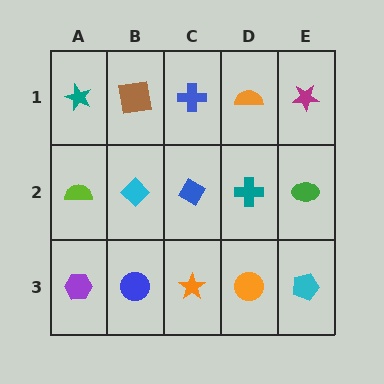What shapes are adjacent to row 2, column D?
An orange semicircle (row 1, column D), an orange circle (row 3, column D), a blue diamond (row 2, column C), a green ellipse (row 2, column E).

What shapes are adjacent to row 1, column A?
A lime semicircle (row 2, column A), a brown square (row 1, column B).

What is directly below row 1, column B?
A cyan diamond.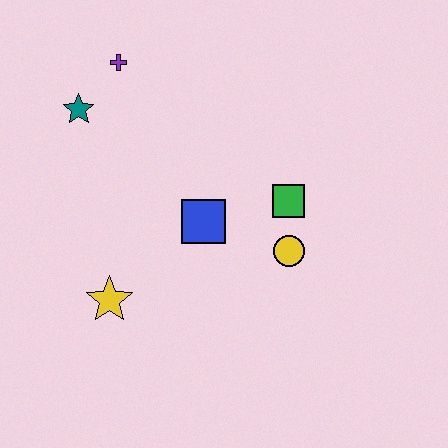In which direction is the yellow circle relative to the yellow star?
The yellow circle is to the right of the yellow star.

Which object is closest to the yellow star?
The blue square is closest to the yellow star.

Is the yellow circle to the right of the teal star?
Yes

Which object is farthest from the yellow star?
The purple cross is farthest from the yellow star.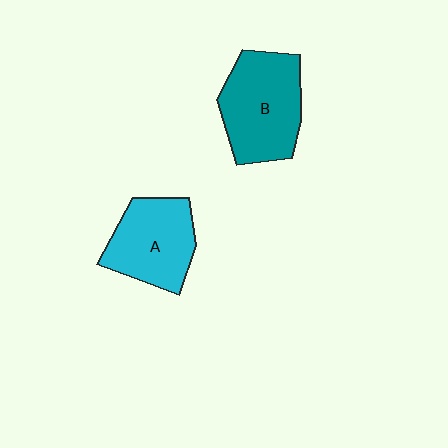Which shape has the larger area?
Shape B (teal).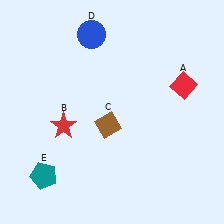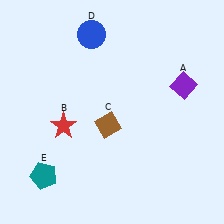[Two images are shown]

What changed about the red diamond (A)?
In Image 1, A is red. In Image 2, it changed to purple.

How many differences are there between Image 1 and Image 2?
There is 1 difference between the two images.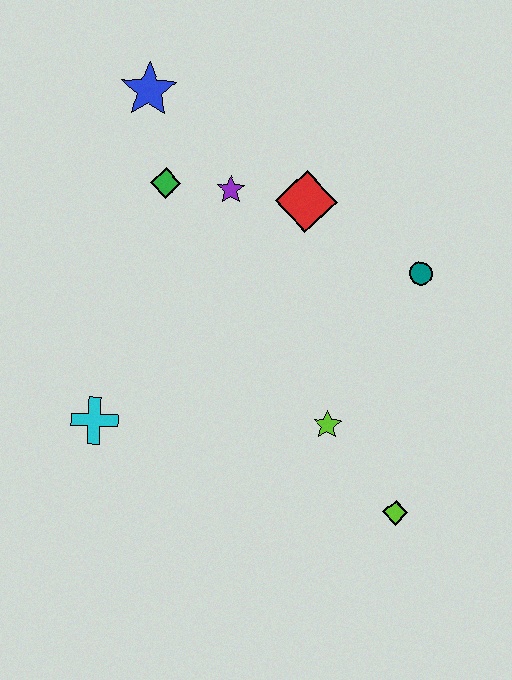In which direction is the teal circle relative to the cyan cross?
The teal circle is to the right of the cyan cross.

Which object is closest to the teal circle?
The red diamond is closest to the teal circle.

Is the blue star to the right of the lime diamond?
No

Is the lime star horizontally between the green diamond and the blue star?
No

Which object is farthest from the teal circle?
The cyan cross is farthest from the teal circle.